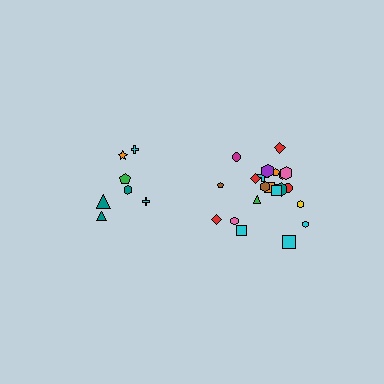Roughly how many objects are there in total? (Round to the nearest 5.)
Roughly 30 objects in total.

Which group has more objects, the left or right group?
The right group.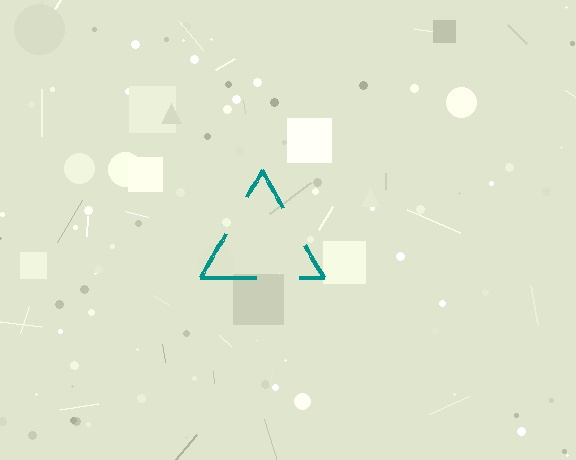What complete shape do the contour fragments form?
The contour fragments form a triangle.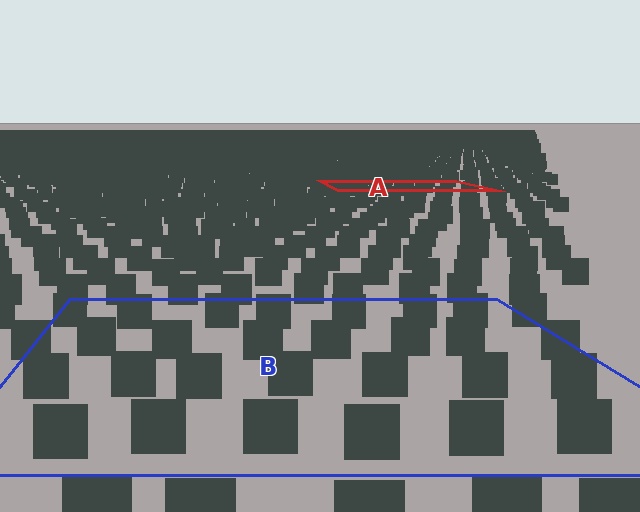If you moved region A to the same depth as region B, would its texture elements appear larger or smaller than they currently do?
They would appear larger. At a closer depth, the same texture elements are projected at a bigger on-screen size.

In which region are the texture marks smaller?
The texture marks are smaller in region A, because it is farther away.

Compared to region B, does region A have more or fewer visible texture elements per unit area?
Region A has more texture elements per unit area — they are packed more densely because it is farther away.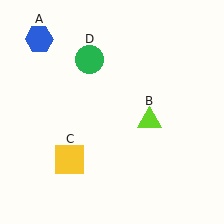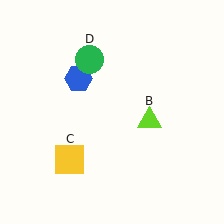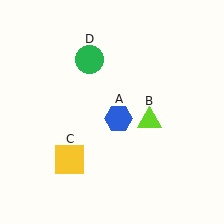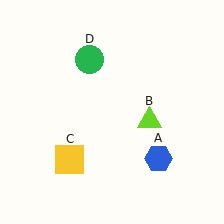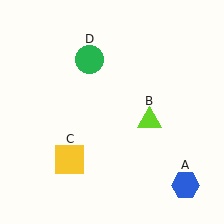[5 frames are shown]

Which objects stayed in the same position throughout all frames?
Lime triangle (object B) and yellow square (object C) and green circle (object D) remained stationary.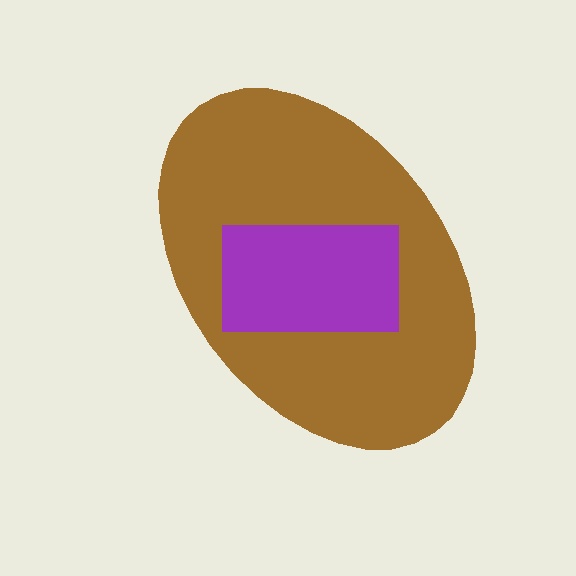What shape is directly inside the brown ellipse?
The purple rectangle.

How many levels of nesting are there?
2.